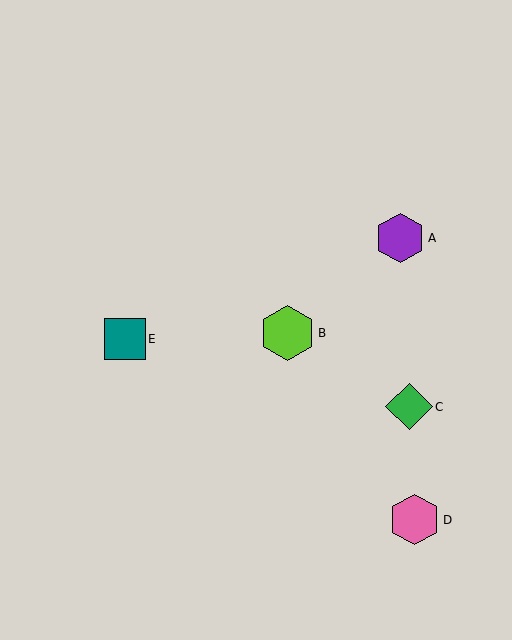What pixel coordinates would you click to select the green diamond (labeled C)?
Click at (409, 407) to select the green diamond C.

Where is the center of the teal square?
The center of the teal square is at (125, 339).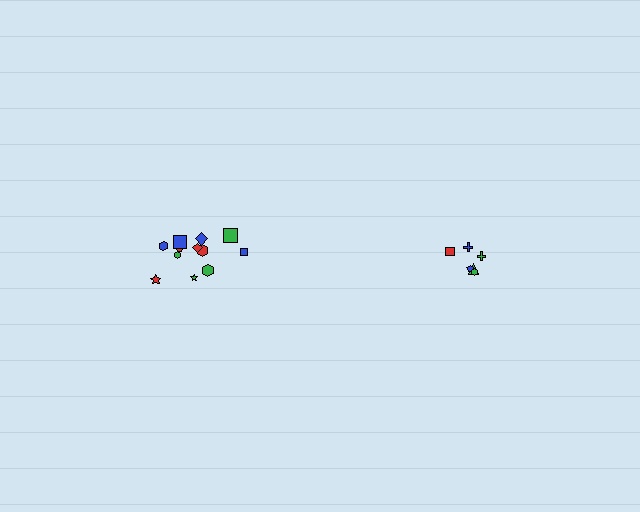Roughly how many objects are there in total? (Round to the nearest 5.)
Roughly 20 objects in total.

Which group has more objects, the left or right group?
The left group.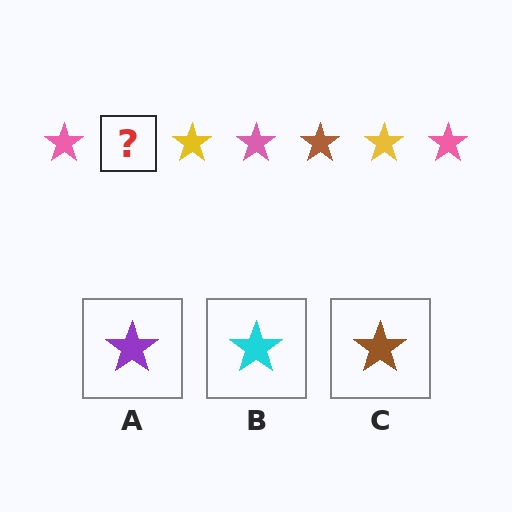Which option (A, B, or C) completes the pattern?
C.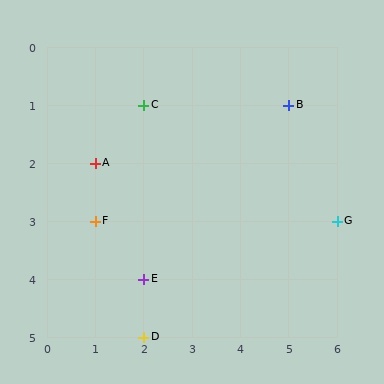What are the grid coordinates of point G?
Point G is at grid coordinates (6, 3).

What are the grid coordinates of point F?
Point F is at grid coordinates (1, 3).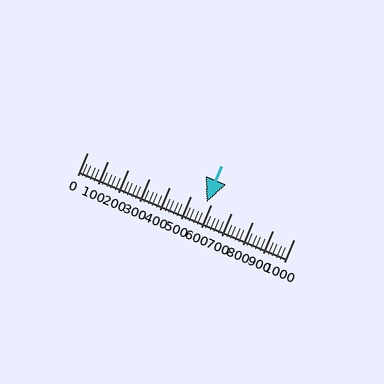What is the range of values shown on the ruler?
The ruler shows values from 0 to 1000.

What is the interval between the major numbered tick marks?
The major tick marks are spaced 100 units apart.